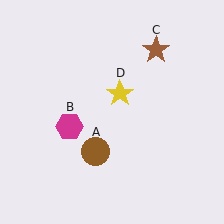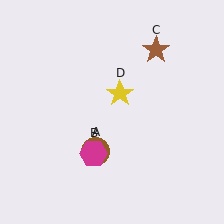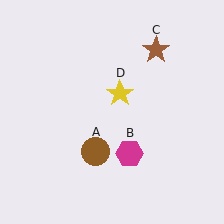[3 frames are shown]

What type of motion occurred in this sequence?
The magenta hexagon (object B) rotated counterclockwise around the center of the scene.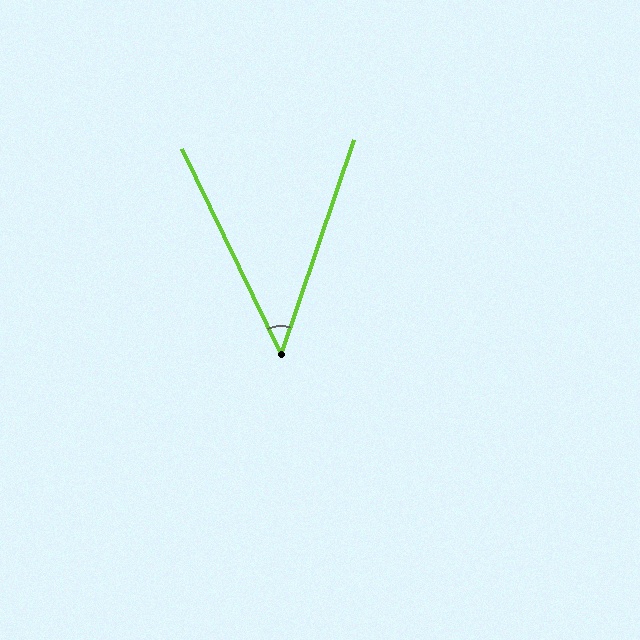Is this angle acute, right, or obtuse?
It is acute.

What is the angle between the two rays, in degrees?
Approximately 45 degrees.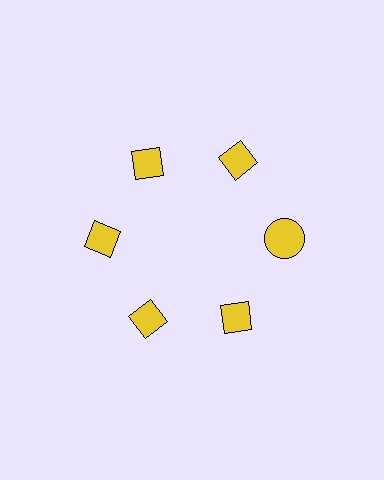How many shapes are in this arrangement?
There are 6 shapes arranged in a ring pattern.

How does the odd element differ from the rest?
It has a different shape: circle instead of diamond.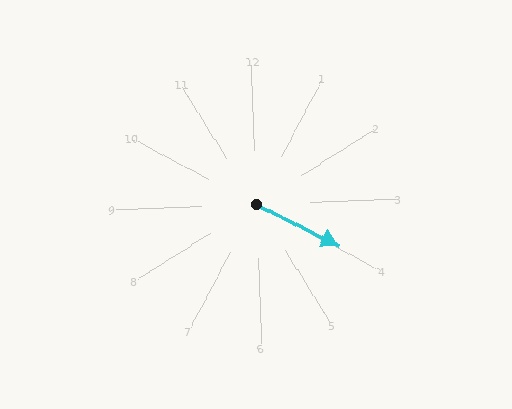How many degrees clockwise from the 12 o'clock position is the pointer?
Approximately 119 degrees.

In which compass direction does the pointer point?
Southeast.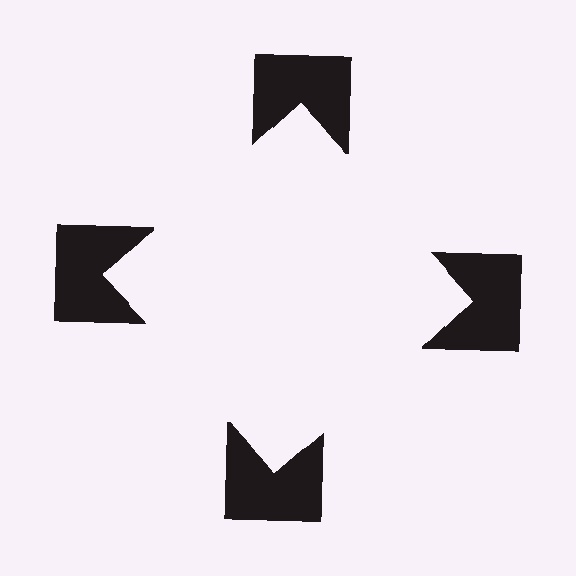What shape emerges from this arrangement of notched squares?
An illusory square — its edges are inferred from the aligned wedge cuts in the notched squares, not physically drawn.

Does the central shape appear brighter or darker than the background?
It typically appears slightly brighter than the background, even though no actual brightness change is drawn.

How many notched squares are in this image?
There are 4 — one at each vertex of the illusory square.